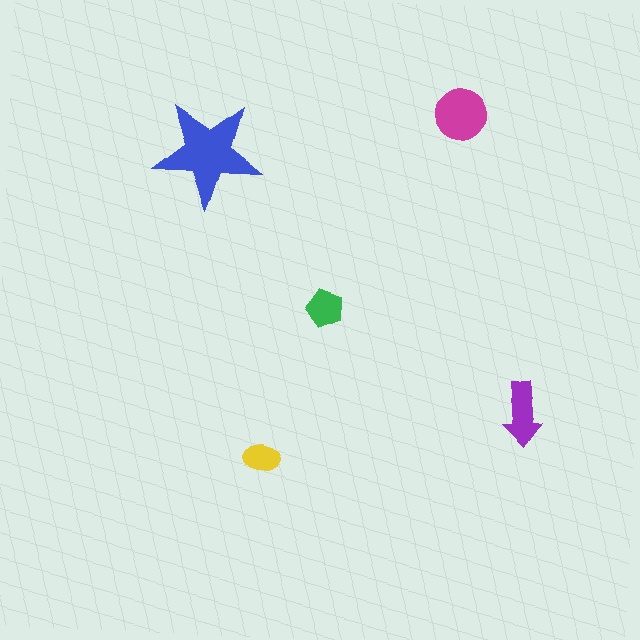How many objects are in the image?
There are 5 objects in the image.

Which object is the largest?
The blue star.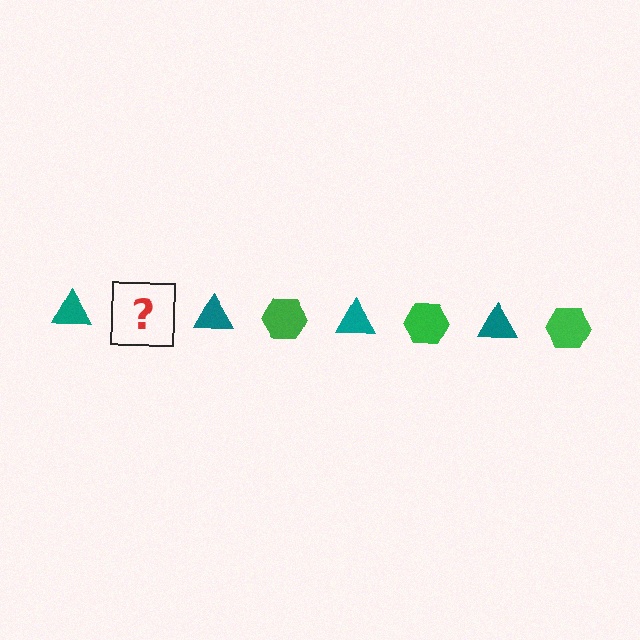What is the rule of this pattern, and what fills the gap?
The rule is that the pattern alternates between teal triangle and green hexagon. The gap should be filled with a green hexagon.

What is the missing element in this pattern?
The missing element is a green hexagon.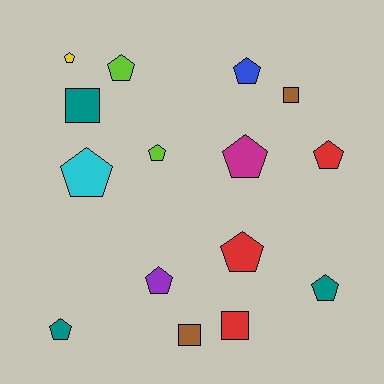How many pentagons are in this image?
There are 11 pentagons.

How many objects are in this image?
There are 15 objects.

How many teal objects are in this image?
There are 3 teal objects.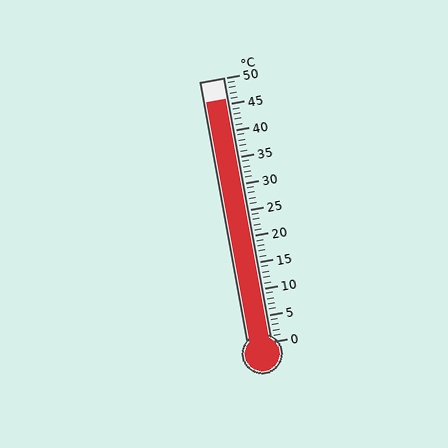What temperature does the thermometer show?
The thermometer shows approximately 46°C.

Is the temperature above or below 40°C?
The temperature is above 40°C.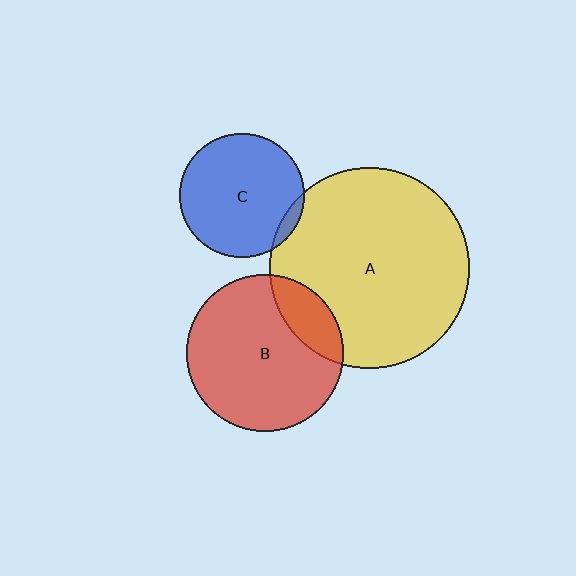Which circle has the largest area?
Circle A (yellow).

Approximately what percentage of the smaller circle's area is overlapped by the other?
Approximately 20%.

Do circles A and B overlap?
Yes.